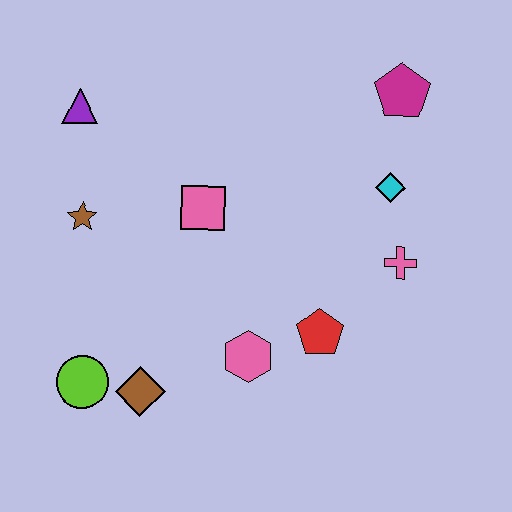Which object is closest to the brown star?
The purple triangle is closest to the brown star.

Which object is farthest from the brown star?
The magenta pentagon is farthest from the brown star.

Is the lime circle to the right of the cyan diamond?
No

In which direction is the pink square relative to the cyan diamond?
The pink square is to the left of the cyan diamond.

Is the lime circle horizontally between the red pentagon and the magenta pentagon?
No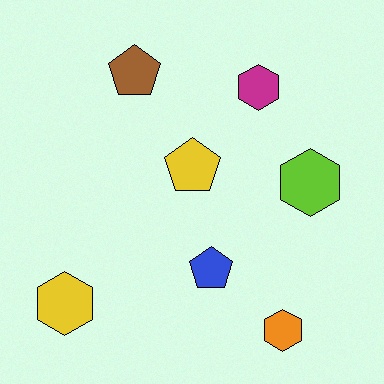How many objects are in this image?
There are 7 objects.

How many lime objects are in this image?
There is 1 lime object.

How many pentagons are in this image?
There are 3 pentagons.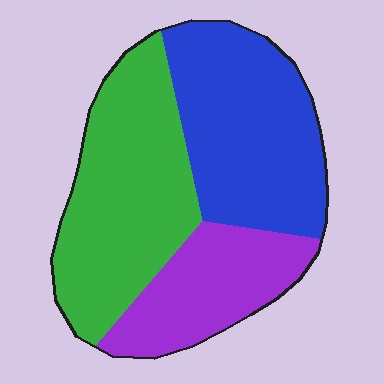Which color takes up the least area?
Purple, at roughly 25%.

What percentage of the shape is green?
Green covers about 40% of the shape.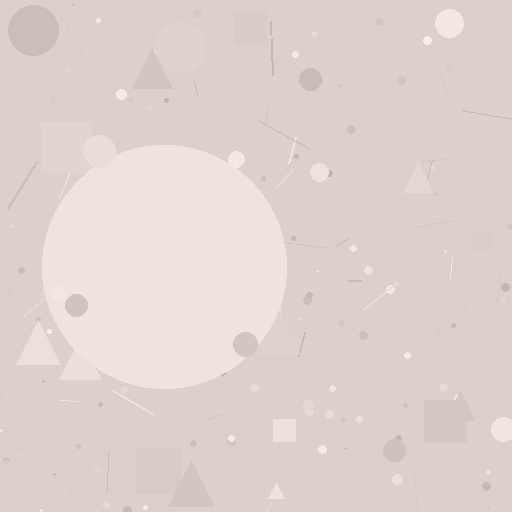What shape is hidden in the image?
A circle is hidden in the image.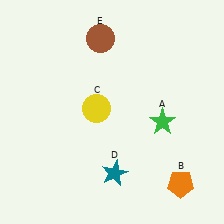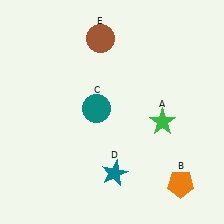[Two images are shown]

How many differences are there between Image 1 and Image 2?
There is 1 difference between the two images.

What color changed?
The circle (C) changed from yellow in Image 1 to teal in Image 2.